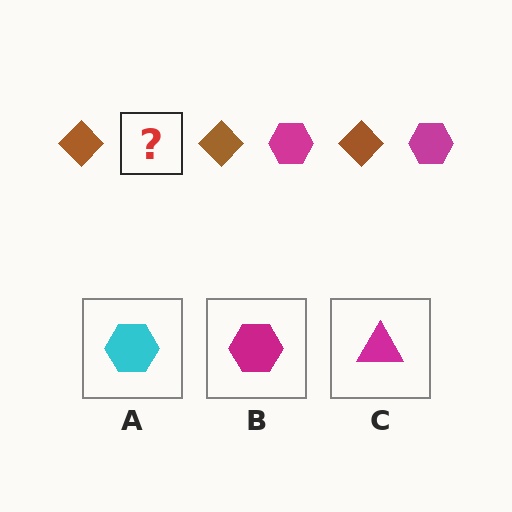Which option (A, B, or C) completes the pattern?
B.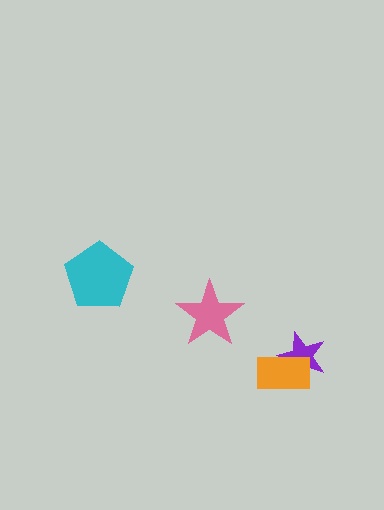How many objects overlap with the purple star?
1 object overlaps with the purple star.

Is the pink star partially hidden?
No, no other shape covers it.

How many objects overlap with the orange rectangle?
1 object overlaps with the orange rectangle.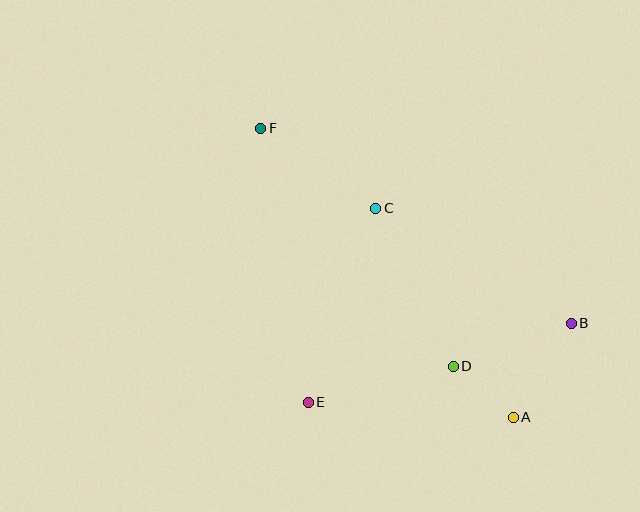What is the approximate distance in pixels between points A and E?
The distance between A and E is approximately 206 pixels.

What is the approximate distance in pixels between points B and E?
The distance between B and E is approximately 275 pixels.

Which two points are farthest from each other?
Points A and F are farthest from each other.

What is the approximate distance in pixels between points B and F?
The distance between B and F is approximately 367 pixels.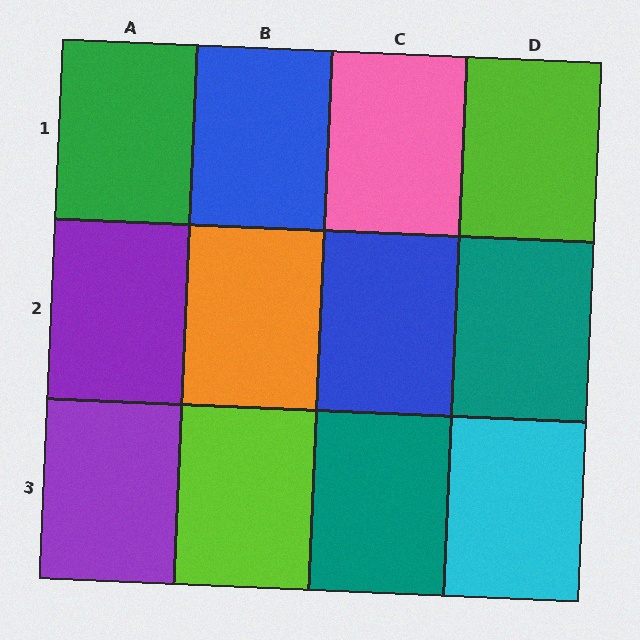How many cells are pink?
1 cell is pink.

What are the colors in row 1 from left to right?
Green, blue, pink, lime.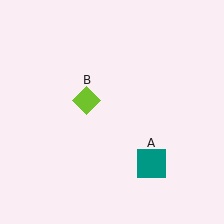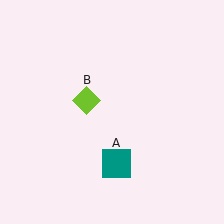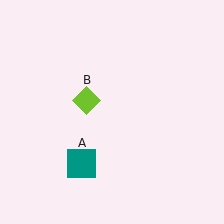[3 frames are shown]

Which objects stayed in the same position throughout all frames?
Lime diamond (object B) remained stationary.